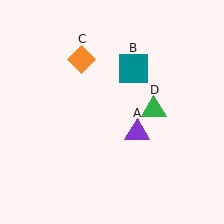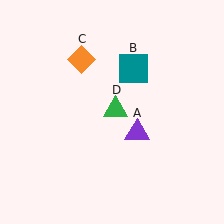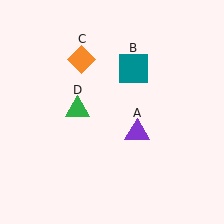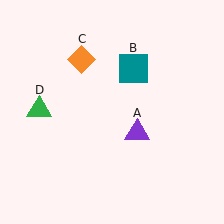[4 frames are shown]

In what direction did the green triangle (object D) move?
The green triangle (object D) moved left.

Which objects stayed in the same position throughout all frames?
Purple triangle (object A) and teal square (object B) and orange diamond (object C) remained stationary.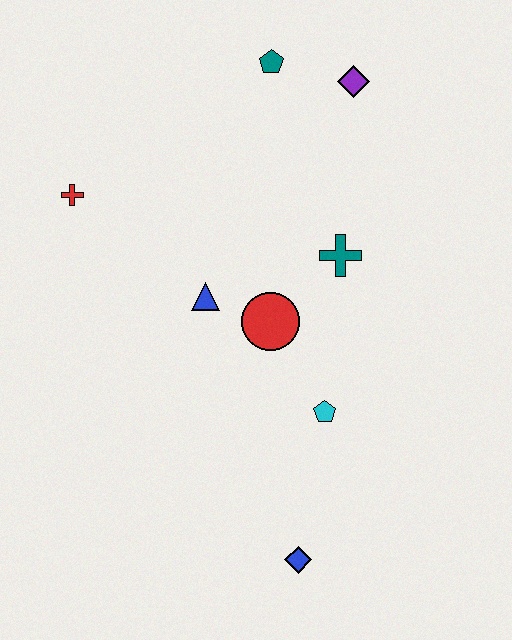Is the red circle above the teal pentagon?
No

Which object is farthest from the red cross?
The blue diamond is farthest from the red cross.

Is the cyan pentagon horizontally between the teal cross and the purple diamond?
No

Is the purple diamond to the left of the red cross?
No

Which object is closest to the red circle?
The blue triangle is closest to the red circle.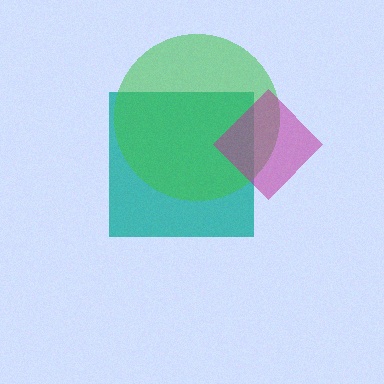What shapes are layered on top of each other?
The layered shapes are: a teal square, a green circle, a magenta diamond.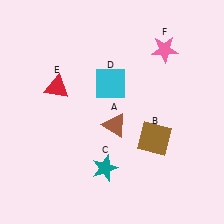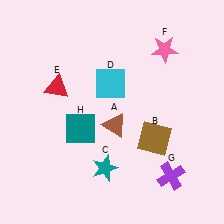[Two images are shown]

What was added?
A purple cross (G), a teal square (H) were added in Image 2.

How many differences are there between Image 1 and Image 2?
There are 2 differences between the two images.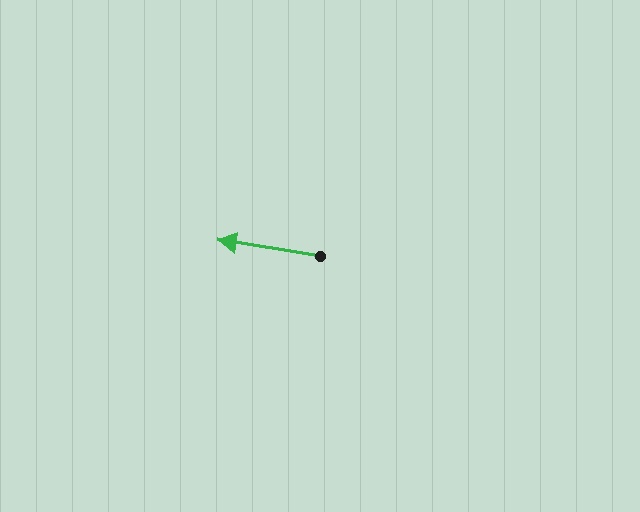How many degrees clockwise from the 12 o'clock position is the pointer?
Approximately 279 degrees.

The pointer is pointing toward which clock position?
Roughly 9 o'clock.